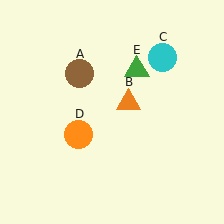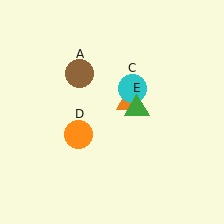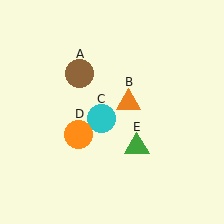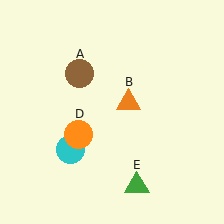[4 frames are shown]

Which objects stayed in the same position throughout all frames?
Brown circle (object A) and orange triangle (object B) and orange circle (object D) remained stationary.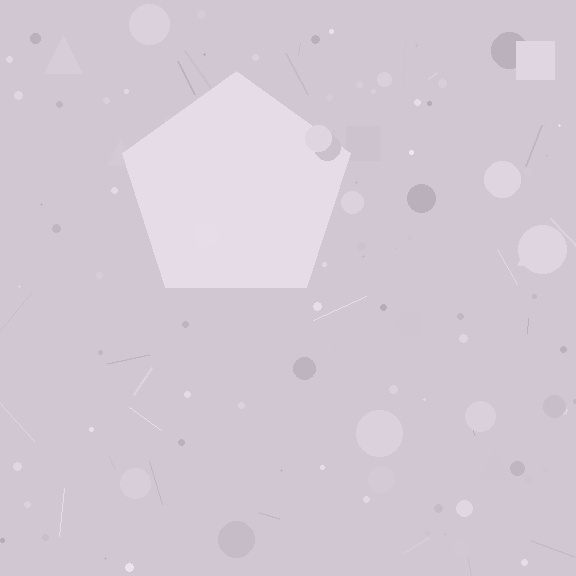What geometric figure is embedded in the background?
A pentagon is embedded in the background.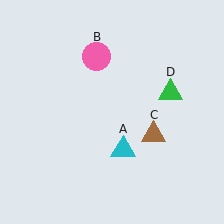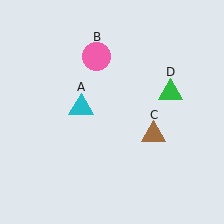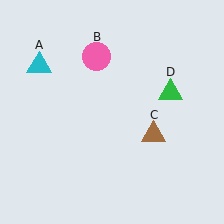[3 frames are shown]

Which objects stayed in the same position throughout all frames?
Pink circle (object B) and brown triangle (object C) and green triangle (object D) remained stationary.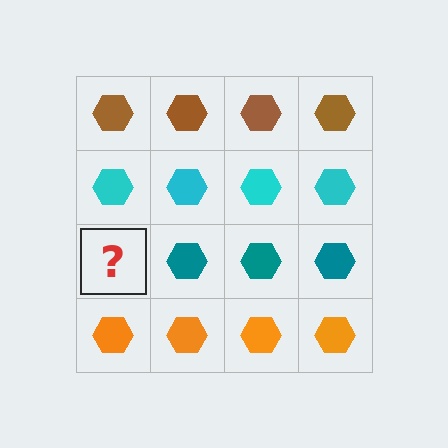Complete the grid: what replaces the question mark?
The question mark should be replaced with a teal hexagon.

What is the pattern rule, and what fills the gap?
The rule is that each row has a consistent color. The gap should be filled with a teal hexagon.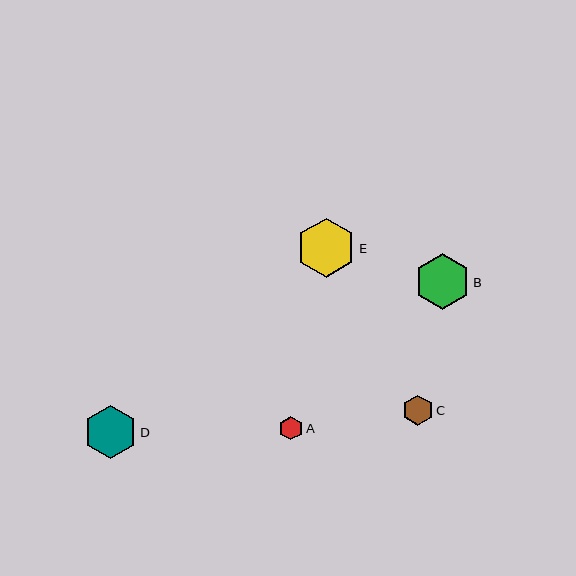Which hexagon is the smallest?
Hexagon A is the smallest with a size of approximately 24 pixels.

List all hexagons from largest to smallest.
From largest to smallest: E, B, D, C, A.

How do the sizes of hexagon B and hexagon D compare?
Hexagon B and hexagon D are approximately the same size.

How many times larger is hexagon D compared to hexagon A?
Hexagon D is approximately 2.3 times the size of hexagon A.